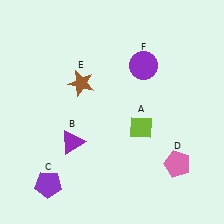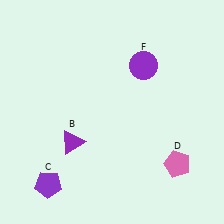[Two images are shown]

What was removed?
The brown star (E), the lime diamond (A) were removed in Image 2.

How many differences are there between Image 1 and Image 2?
There are 2 differences between the two images.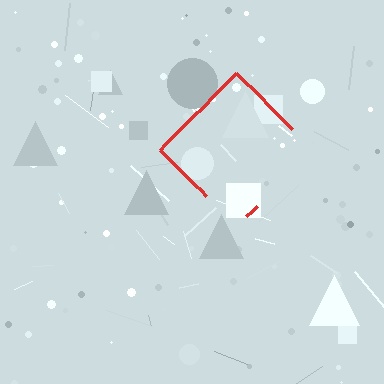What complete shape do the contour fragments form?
The contour fragments form a diamond.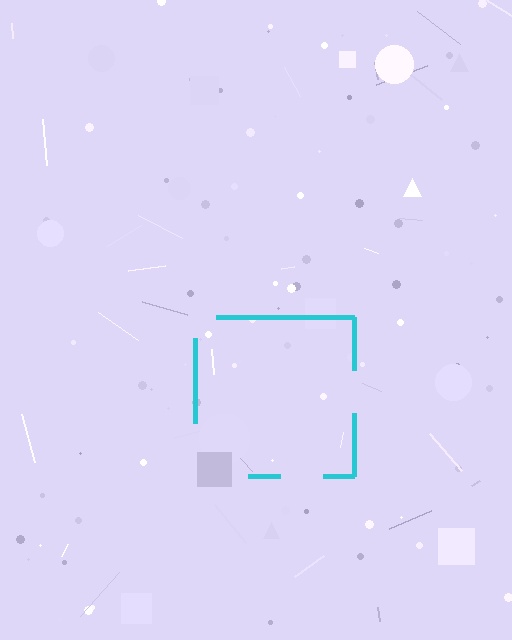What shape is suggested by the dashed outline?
The dashed outline suggests a square.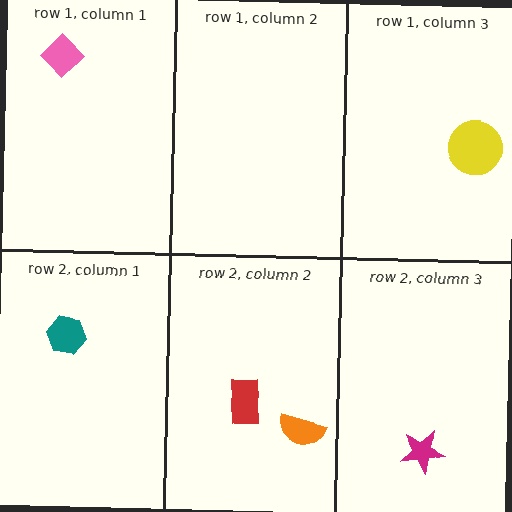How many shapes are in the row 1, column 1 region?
1.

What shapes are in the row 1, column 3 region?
The yellow circle.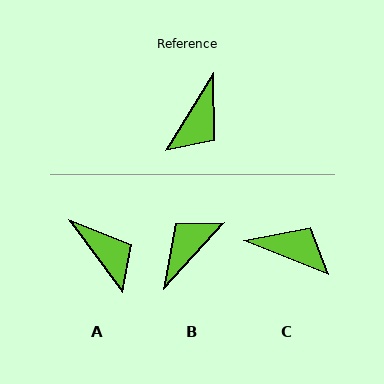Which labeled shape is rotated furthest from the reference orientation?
B, about 170 degrees away.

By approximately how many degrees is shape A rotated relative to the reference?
Approximately 68 degrees counter-clockwise.